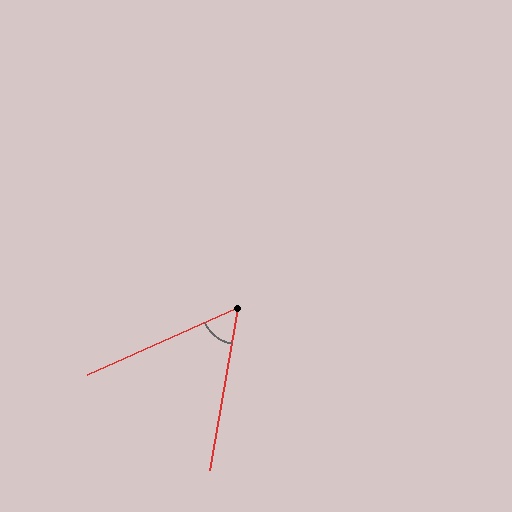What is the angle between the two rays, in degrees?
Approximately 56 degrees.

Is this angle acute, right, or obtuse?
It is acute.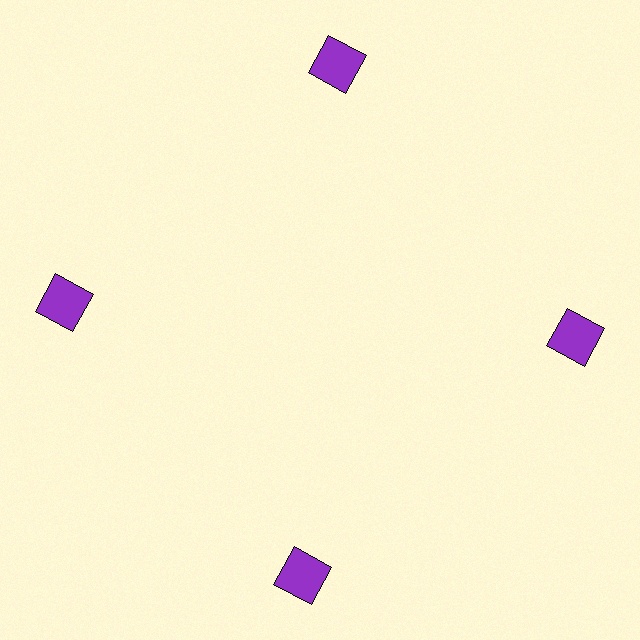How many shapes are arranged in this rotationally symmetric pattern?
There are 4 shapes, arranged in 4 groups of 1.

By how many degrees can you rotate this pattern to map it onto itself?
The pattern maps onto itself every 90 degrees of rotation.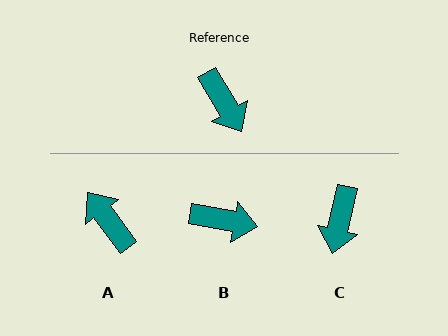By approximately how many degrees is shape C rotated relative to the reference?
Approximately 43 degrees clockwise.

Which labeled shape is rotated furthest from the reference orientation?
A, about 174 degrees away.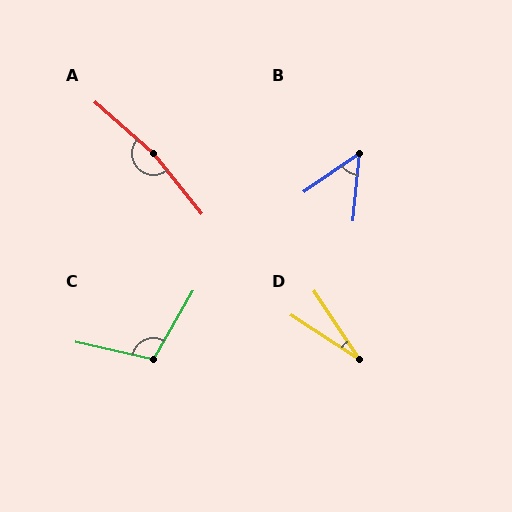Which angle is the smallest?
D, at approximately 24 degrees.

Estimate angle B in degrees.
Approximately 50 degrees.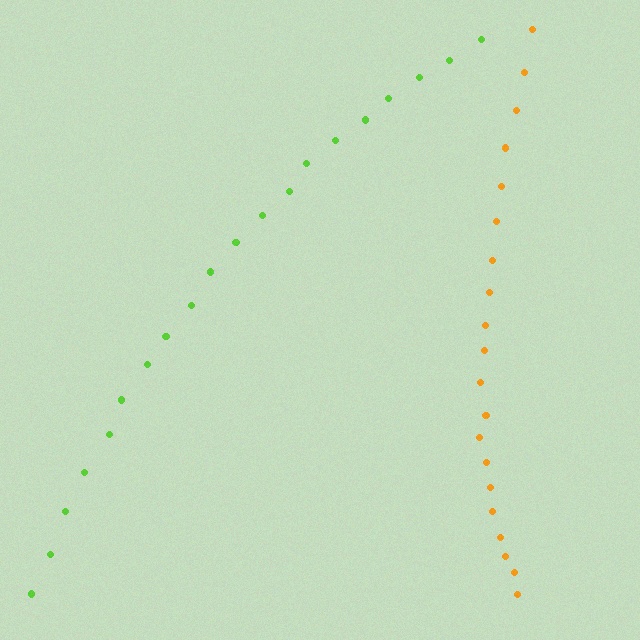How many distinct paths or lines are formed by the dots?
There are 2 distinct paths.